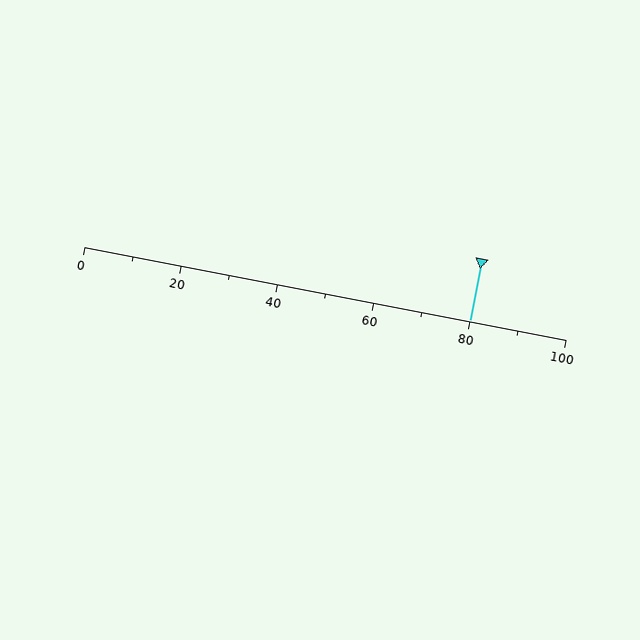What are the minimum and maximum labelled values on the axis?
The axis runs from 0 to 100.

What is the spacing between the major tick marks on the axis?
The major ticks are spaced 20 apart.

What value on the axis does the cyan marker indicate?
The marker indicates approximately 80.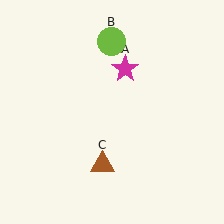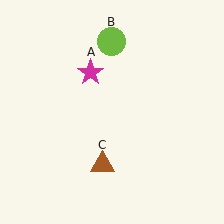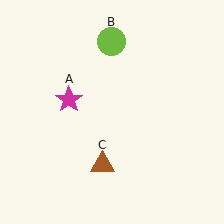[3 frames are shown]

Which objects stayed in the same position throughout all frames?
Lime circle (object B) and brown triangle (object C) remained stationary.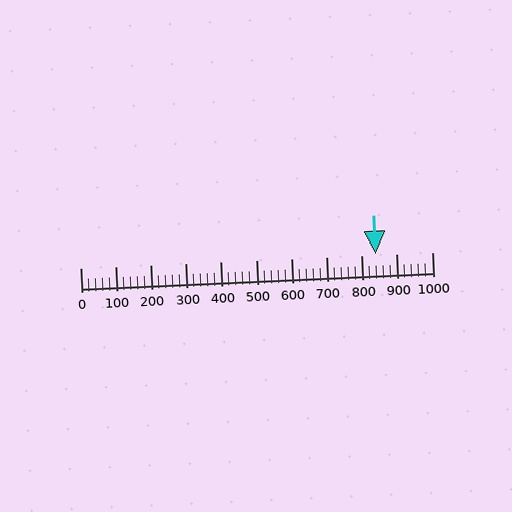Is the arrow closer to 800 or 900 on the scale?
The arrow is closer to 800.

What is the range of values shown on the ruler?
The ruler shows values from 0 to 1000.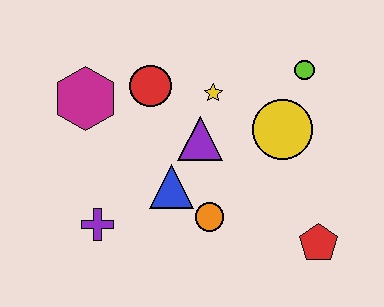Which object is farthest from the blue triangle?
The lime circle is farthest from the blue triangle.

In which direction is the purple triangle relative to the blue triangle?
The purple triangle is above the blue triangle.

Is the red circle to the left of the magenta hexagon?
No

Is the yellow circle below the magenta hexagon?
Yes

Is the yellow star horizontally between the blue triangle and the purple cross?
No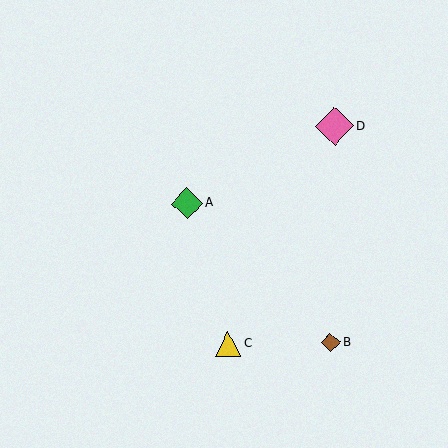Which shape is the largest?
The pink diamond (labeled D) is the largest.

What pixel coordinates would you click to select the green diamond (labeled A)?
Click at (187, 203) to select the green diamond A.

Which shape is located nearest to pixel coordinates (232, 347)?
The yellow triangle (labeled C) at (228, 344) is nearest to that location.